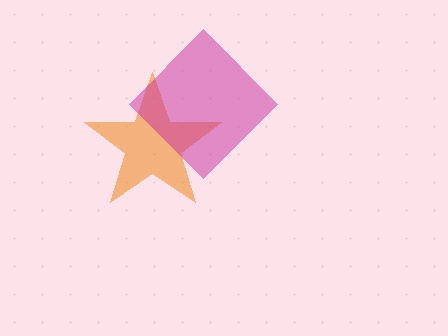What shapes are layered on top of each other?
The layered shapes are: an orange star, a magenta diamond.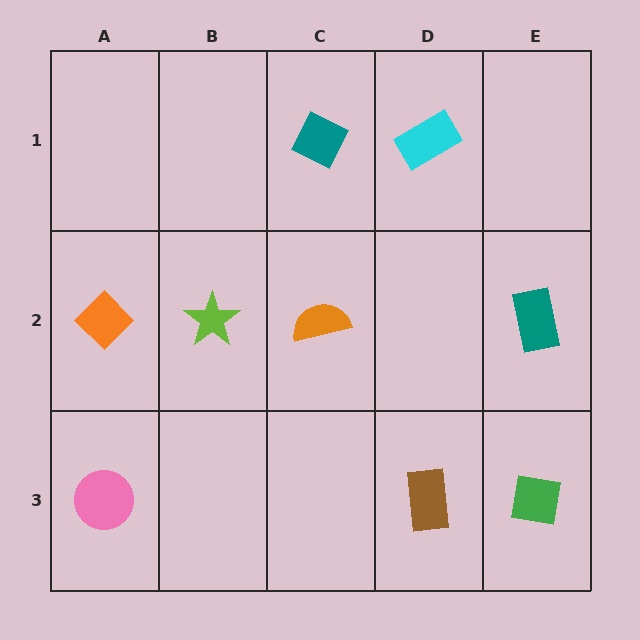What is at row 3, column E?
A green square.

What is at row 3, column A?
A pink circle.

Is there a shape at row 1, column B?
No, that cell is empty.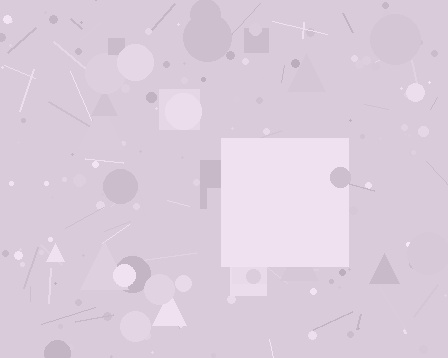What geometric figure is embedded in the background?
A square is embedded in the background.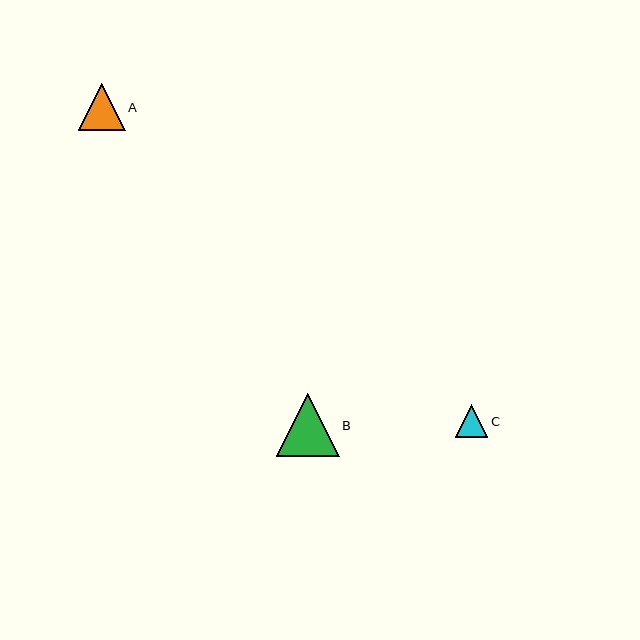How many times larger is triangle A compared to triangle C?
Triangle A is approximately 1.4 times the size of triangle C.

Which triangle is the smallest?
Triangle C is the smallest with a size of approximately 32 pixels.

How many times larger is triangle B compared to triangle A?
Triangle B is approximately 1.3 times the size of triangle A.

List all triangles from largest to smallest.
From largest to smallest: B, A, C.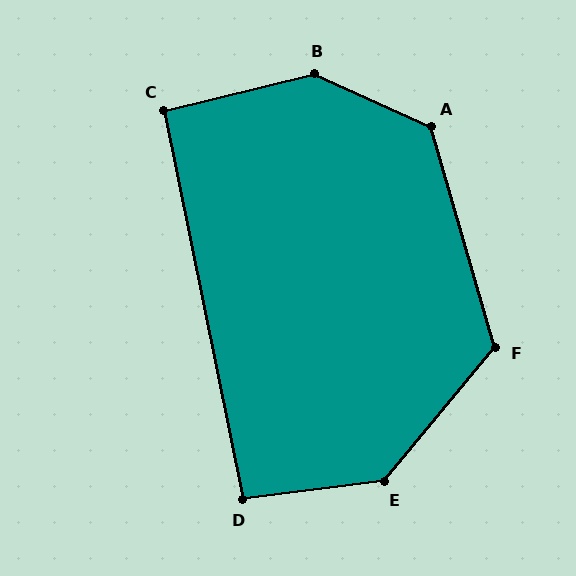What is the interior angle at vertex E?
Approximately 137 degrees (obtuse).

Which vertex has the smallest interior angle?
C, at approximately 93 degrees.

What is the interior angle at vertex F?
Approximately 124 degrees (obtuse).